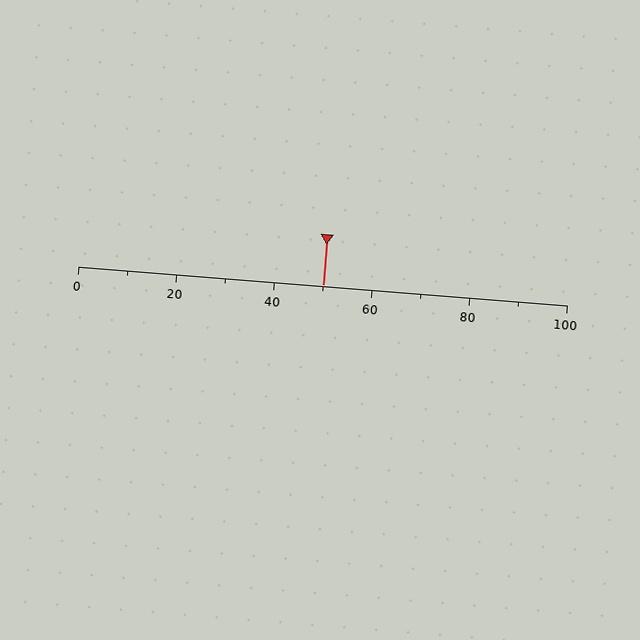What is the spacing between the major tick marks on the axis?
The major ticks are spaced 20 apart.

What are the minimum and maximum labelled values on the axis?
The axis runs from 0 to 100.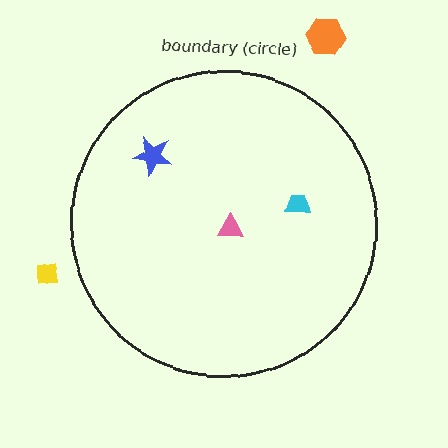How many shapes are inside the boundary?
3 inside, 2 outside.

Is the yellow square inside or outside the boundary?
Outside.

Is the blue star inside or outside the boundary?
Inside.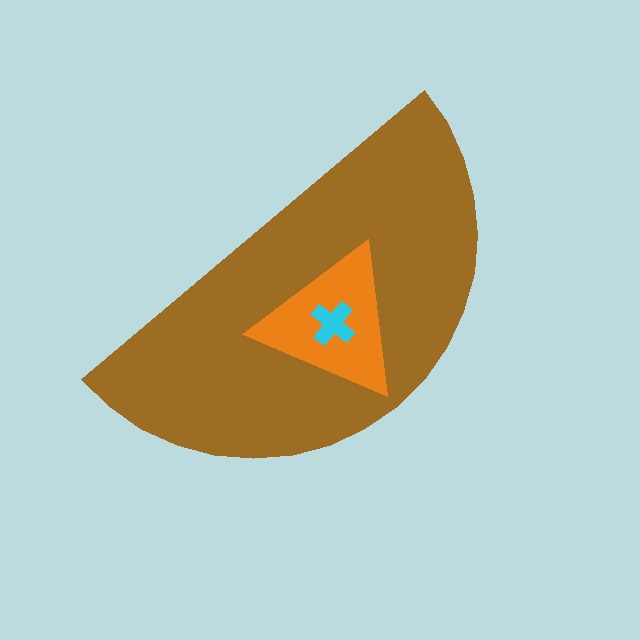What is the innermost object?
The cyan cross.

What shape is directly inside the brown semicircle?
The orange triangle.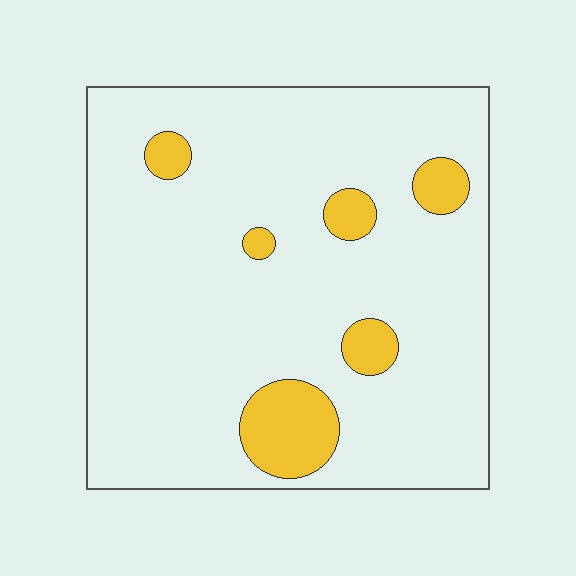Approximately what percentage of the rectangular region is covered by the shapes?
Approximately 10%.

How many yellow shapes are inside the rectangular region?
6.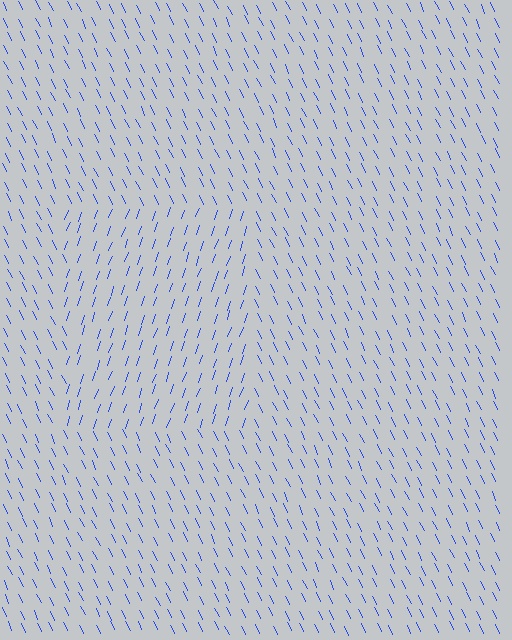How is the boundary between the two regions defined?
The boundary is defined purely by a change in line orientation (approximately 45 degrees difference). All lines are the same color and thickness.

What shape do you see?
I see a rectangle.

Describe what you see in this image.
The image is filled with small blue line segments. A rectangle region in the image has lines oriented differently from the surrounding lines, creating a visible texture boundary.